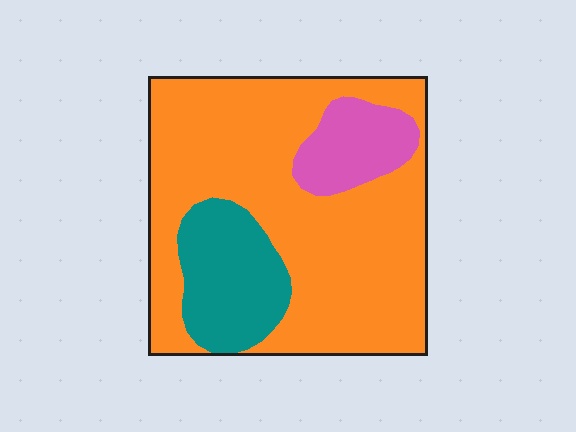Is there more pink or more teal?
Teal.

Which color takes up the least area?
Pink, at roughly 10%.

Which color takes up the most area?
Orange, at roughly 70%.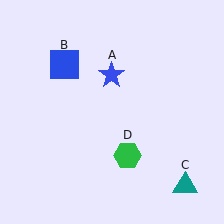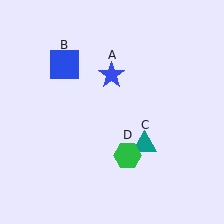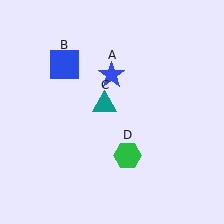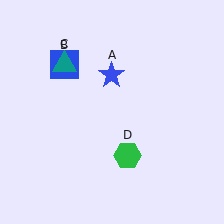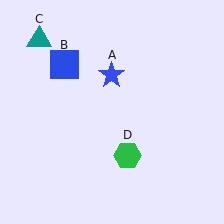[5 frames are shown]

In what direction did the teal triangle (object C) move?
The teal triangle (object C) moved up and to the left.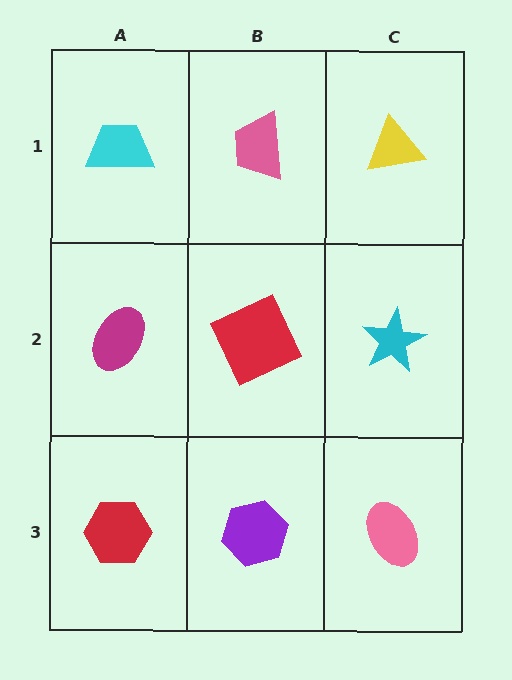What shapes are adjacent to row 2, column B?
A pink trapezoid (row 1, column B), a purple hexagon (row 3, column B), a magenta ellipse (row 2, column A), a cyan star (row 2, column C).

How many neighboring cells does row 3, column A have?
2.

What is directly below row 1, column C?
A cyan star.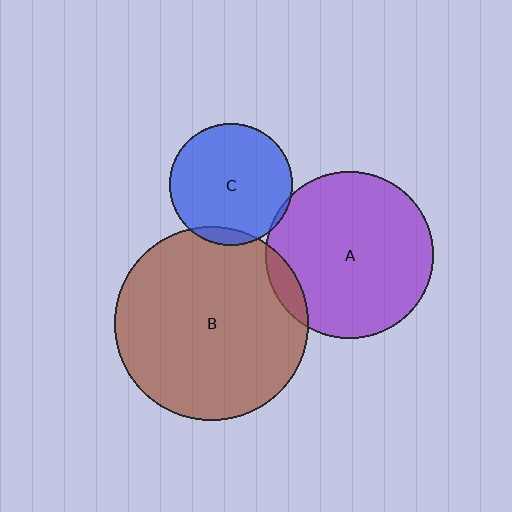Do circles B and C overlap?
Yes.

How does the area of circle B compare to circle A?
Approximately 1.3 times.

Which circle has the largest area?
Circle B (brown).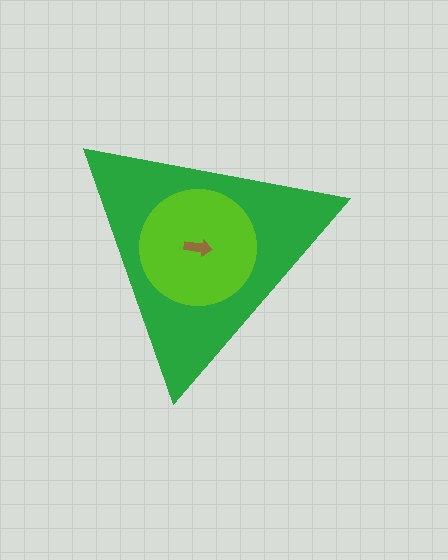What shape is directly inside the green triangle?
The lime circle.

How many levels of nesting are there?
3.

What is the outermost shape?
The green triangle.